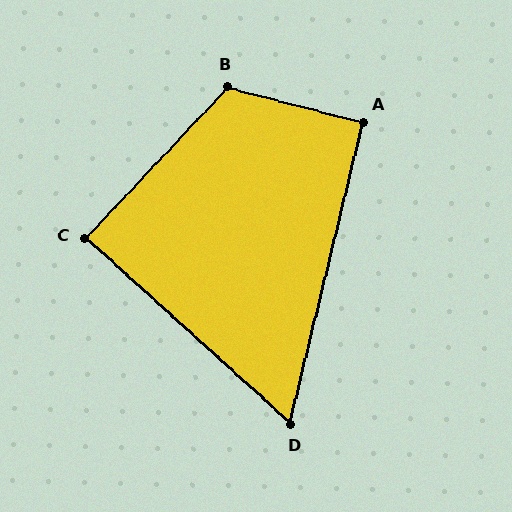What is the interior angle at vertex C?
Approximately 89 degrees (approximately right).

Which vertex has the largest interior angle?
B, at approximately 119 degrees.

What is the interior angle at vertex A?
Approximately 91 degrees (approximately right).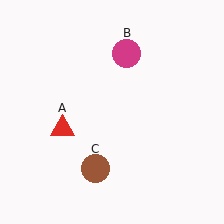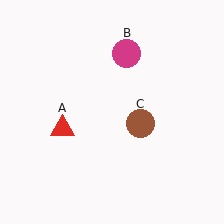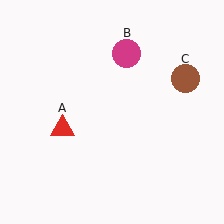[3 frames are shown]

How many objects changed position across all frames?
1 object changed position: brown circle (object C).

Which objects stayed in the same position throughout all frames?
Red triangle (object A) and magenta circle (object B) remained stationary.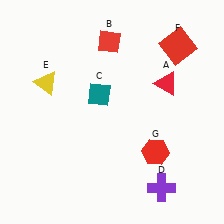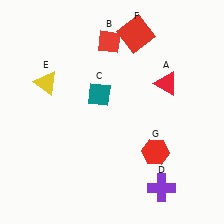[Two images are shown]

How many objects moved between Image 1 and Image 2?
1 object moved between the two images.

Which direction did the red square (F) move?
The red square (F) moved left.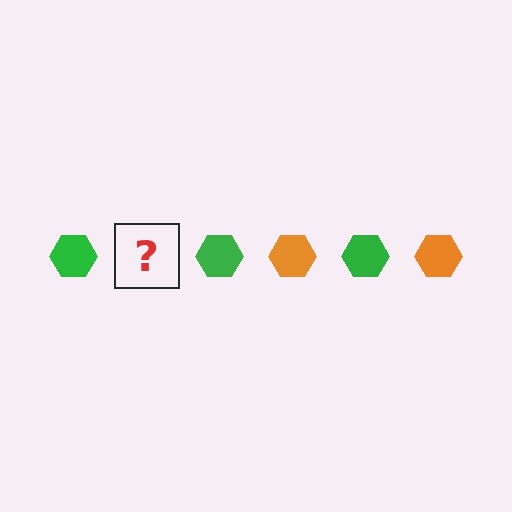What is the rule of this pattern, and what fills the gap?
The rule is that the pattern cycles through green, orange hexagons. The gap should be filled with an orange hexagon.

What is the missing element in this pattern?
The missing element is an orange hexagon.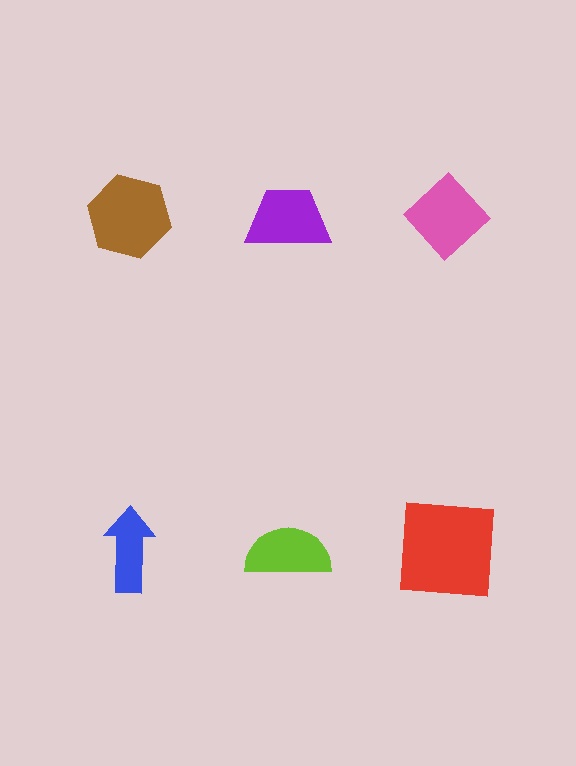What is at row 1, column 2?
A purple trapezoid.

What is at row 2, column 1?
A blue arrow.